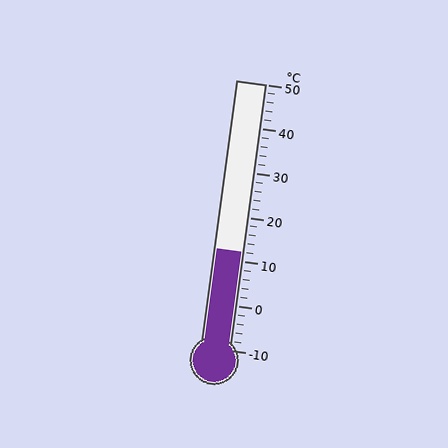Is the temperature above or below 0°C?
The temperature is above 0°C.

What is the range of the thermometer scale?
The thermometer scale ranges from -10°C to 50°C.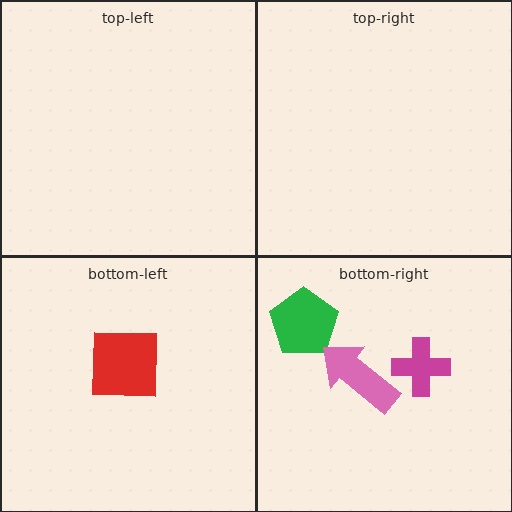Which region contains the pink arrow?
The bottom-right region.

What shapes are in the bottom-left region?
The red square.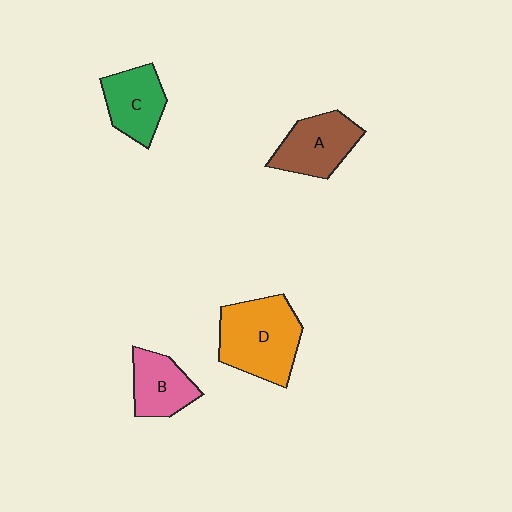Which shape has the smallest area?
Shape B (pink).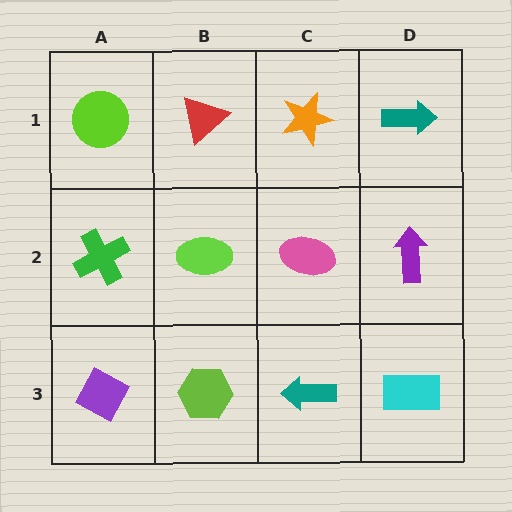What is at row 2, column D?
A purple arrow.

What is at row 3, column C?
A teal arrow.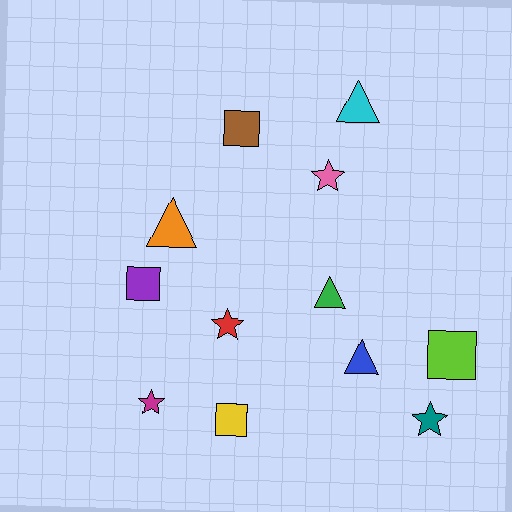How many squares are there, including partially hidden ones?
There are 4 squares.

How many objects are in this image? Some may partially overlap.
There are 12 objects.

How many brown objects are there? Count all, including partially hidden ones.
There is 1 brown object.